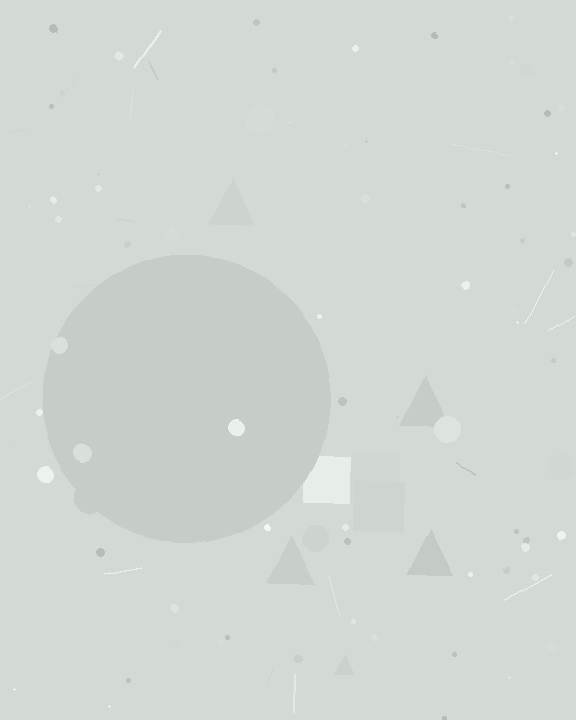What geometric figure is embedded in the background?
A circle is embedded in the background.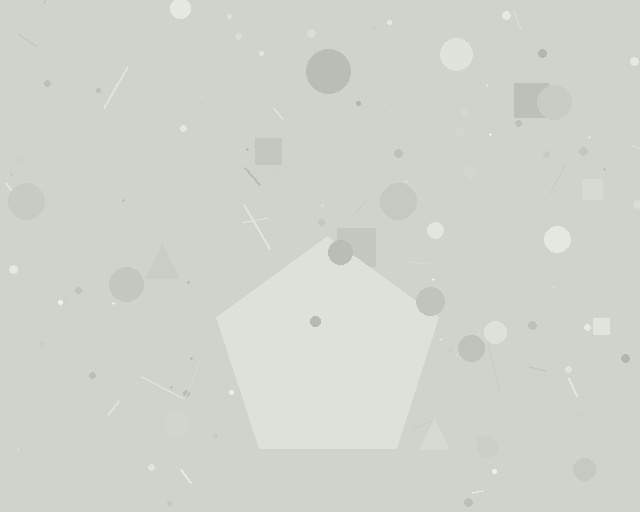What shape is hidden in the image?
A pentagon is hidden in the image.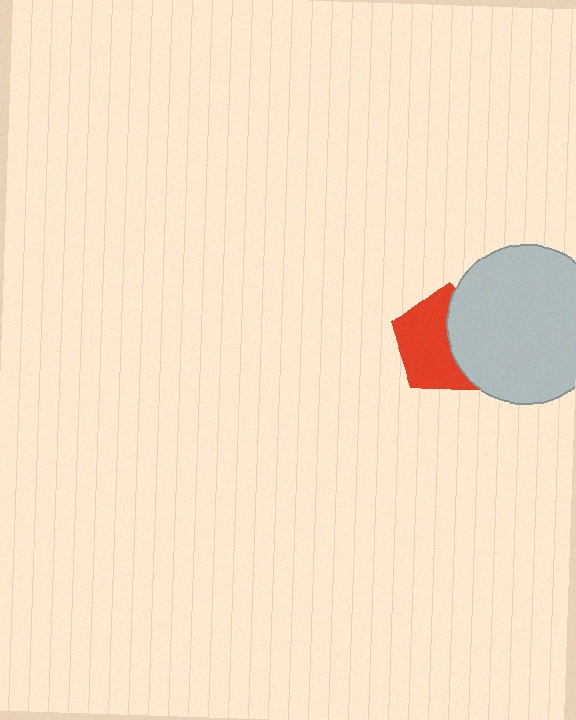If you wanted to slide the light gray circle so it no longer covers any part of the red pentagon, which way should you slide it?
Slide it right — that is the most direct way to separate the two shapes.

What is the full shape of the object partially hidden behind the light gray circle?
The partially hidden object is a red pentagon.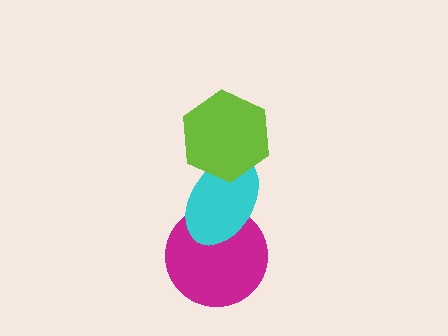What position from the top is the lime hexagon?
The lime hexagon is 1st from the top.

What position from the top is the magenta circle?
The magenta circle is 3rd from the top.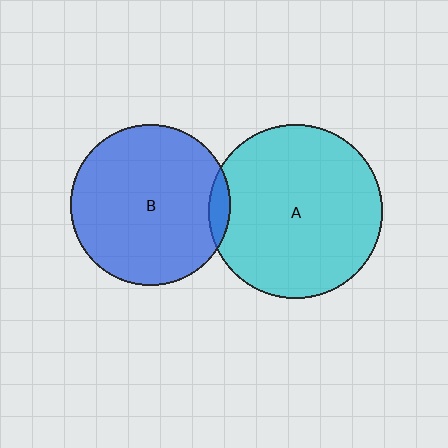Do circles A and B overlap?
Yes.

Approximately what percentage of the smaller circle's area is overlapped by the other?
Approximately 5%.